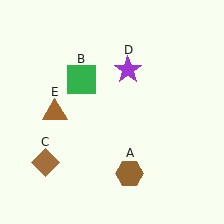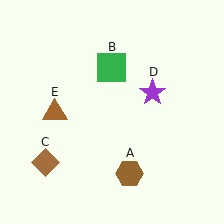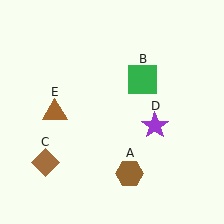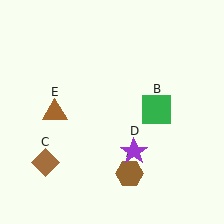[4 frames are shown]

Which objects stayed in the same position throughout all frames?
Brown hexagon (object A) and brown diamond (object C) and brown triangle (object E) remained stationary.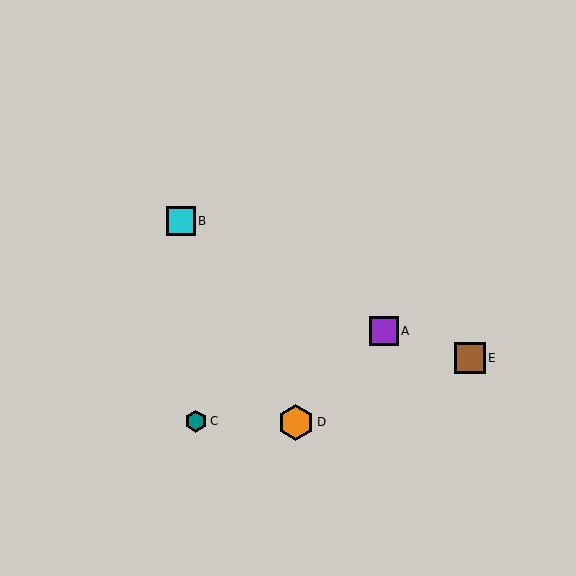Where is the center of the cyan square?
The center of the cyan square is at (181, 221).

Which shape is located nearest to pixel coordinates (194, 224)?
The cyan square (labeled B) at (181, 221) is nearest to that location.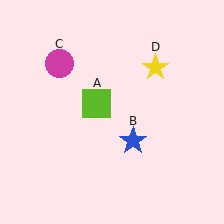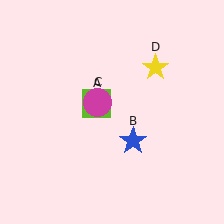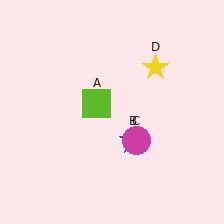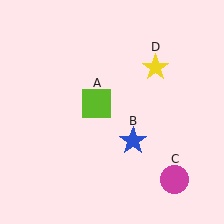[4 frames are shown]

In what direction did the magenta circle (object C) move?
The magenta circle (object C) moved down and to the right.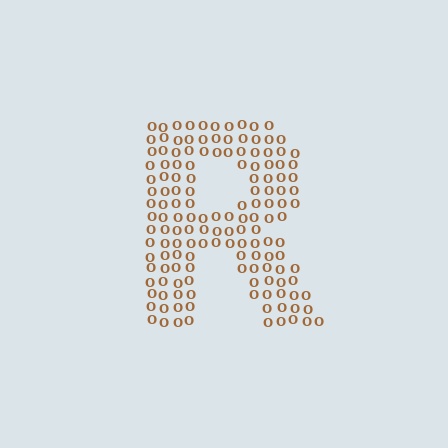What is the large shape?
The large shape is the letter R.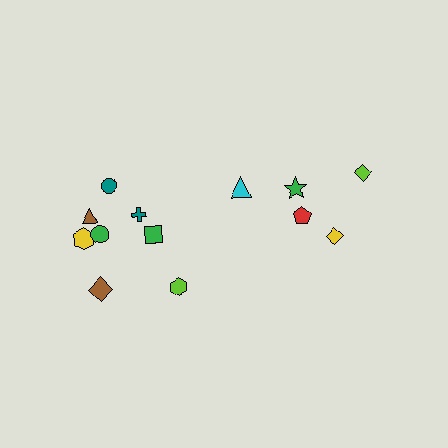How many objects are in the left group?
There are 8 objects.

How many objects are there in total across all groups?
There are 13 objects.